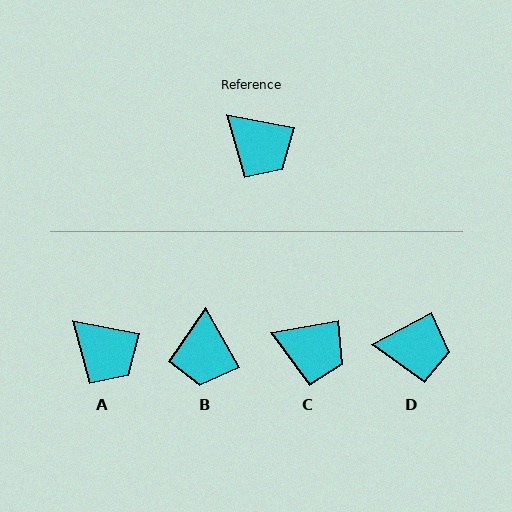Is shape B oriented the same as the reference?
No, it is off by about 49 degrees.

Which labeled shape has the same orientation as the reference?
A.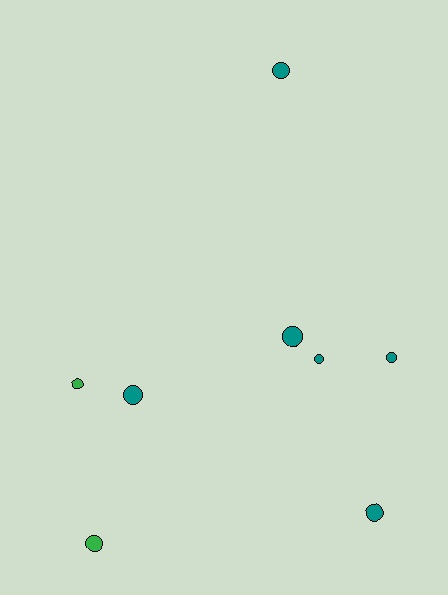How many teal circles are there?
There are 6 teal circles.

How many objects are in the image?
There are 8 objects.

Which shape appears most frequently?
Circle, with 8 objects.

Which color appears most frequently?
Teal, with 6 objects.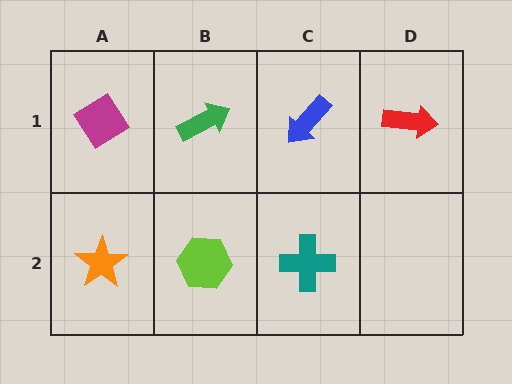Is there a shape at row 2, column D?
No, that cell is empty.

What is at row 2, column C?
A teal cross.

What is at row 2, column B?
A lime hexagon.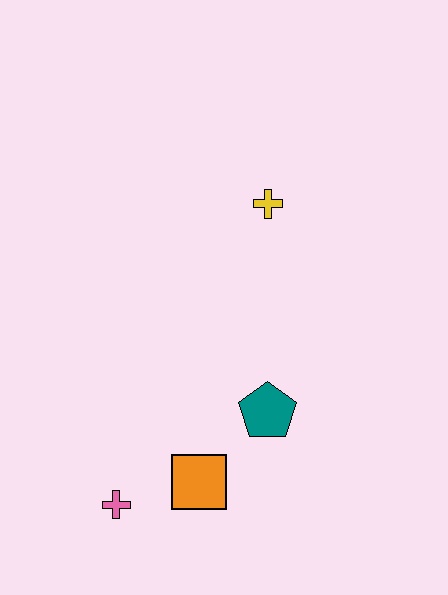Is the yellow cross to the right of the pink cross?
Yes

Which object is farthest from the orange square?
The yellow cross is farthest from the orange square.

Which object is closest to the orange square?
The pink cross is closest to the orange square.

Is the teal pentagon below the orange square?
No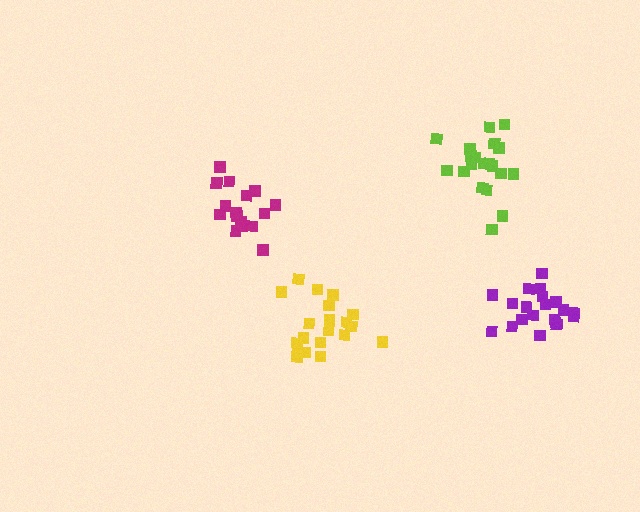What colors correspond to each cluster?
The clusters are colored: lime, yellow, purple, magenta.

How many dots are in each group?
Group 1: 20 dots, Group 2: 20 dots, Group 3: 20 dots, Group 4: 16 dots (76 total).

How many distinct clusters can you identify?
There are 4 distinct clusters.